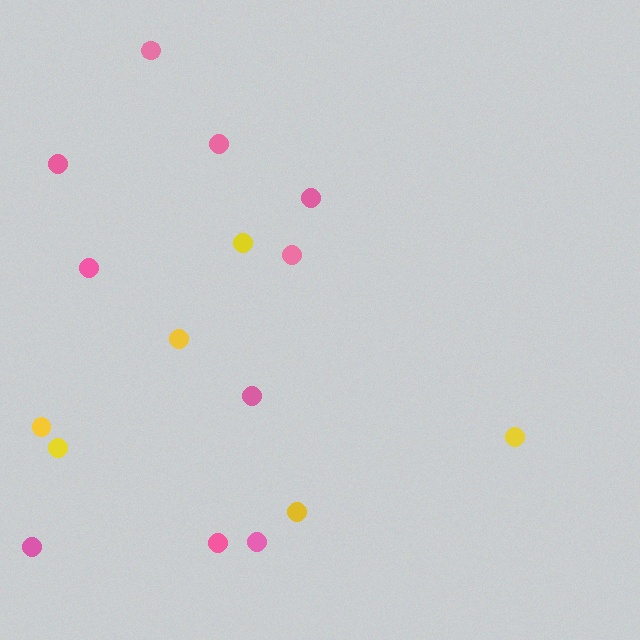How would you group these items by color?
There are 2 groups: one group of pink circles (10) and one group of yellow circles (6).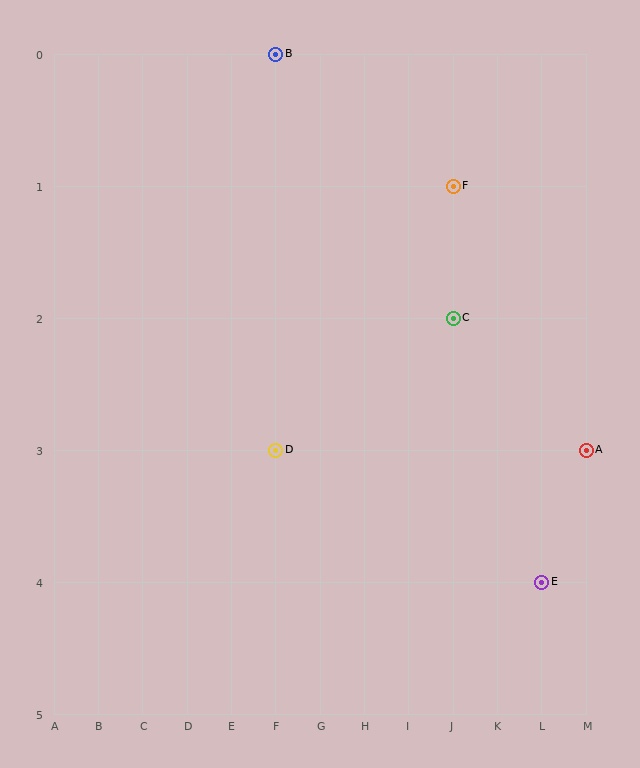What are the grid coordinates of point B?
Point B is at grid coordinates (F, 0).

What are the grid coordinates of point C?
Point C is at grid coordinates (J, 2).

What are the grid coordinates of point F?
Point F is at grid coordinates (J, 1).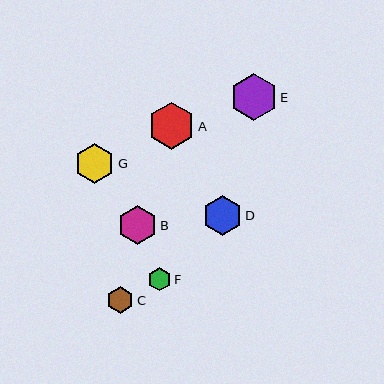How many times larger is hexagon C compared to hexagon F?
Hexagon C is approximately 1.2 times the size of hexagon F.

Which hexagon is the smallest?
Hexagon F is the smallest with a size of approximately 23 pixels.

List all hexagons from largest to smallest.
From largest to smallest: A, E, D, G, B, C, F.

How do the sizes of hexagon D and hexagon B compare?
Hexagon D and hexagon B are approximately the same size.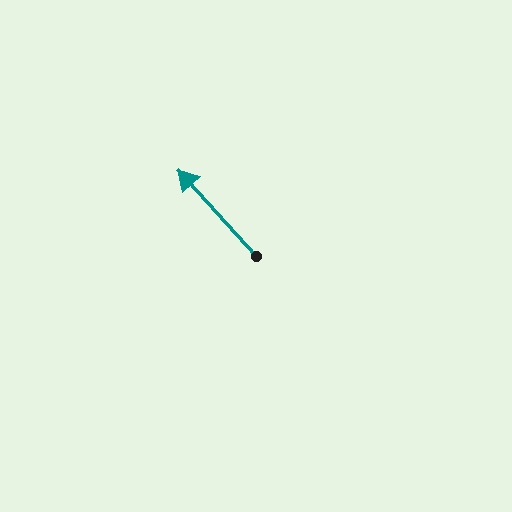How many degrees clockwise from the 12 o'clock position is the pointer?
Approximately 318 degrees.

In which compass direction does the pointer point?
Northwest.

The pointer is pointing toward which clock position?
Roughly 11 o'clock.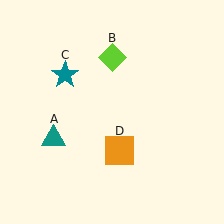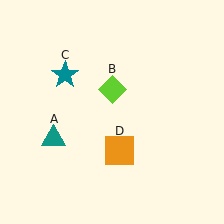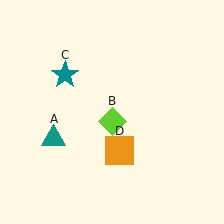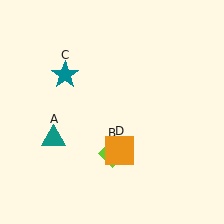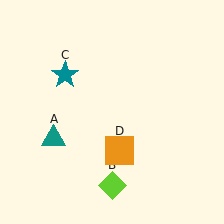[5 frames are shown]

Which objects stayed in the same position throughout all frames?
Teal triangle (object A) and teal star (object C) and orange square (object D) remained stationary.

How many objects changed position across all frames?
1 object changed position: lime diamond (object B).